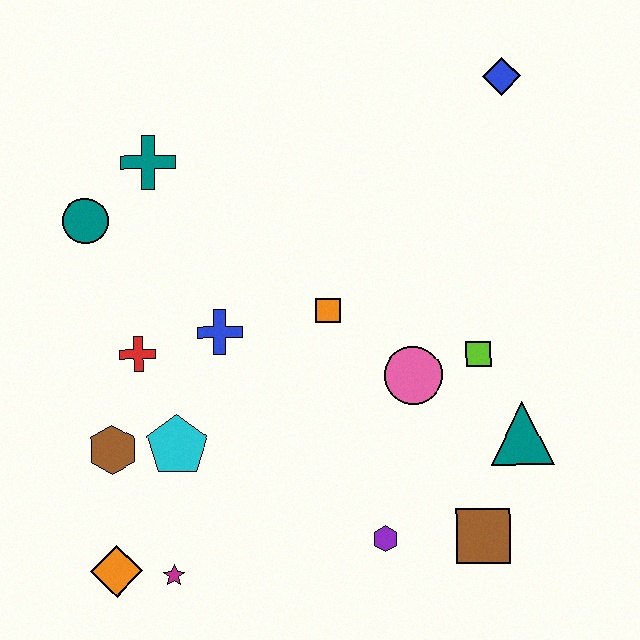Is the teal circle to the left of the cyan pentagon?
Yes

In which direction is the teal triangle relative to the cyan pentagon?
The teal triangle is to the right of the cyan pentagon.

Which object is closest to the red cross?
The blue cross is closest to the red cross.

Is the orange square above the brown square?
Yes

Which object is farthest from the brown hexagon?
The blue diamond is farthest from the brown hexagon.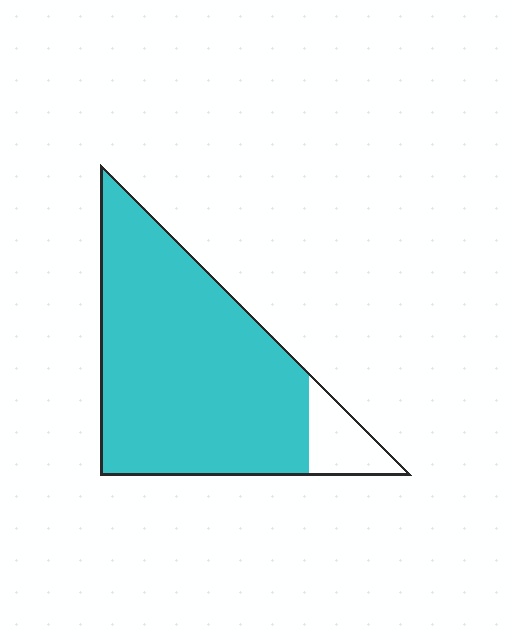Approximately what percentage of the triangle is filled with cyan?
Approximately 90%.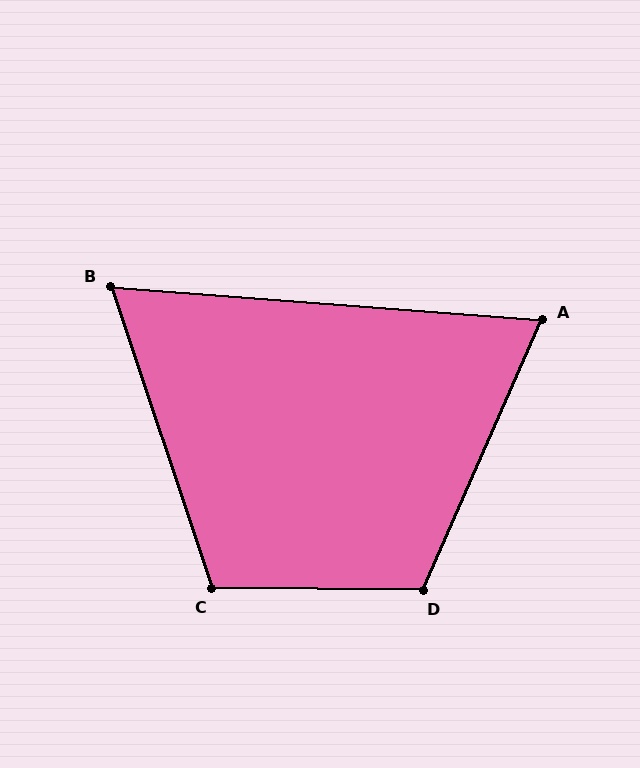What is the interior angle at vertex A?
Approximately 71 degrees (acute).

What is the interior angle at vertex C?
Approximately 109 degrees (obtuse).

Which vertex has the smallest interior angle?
B, at approximately 67 degrees.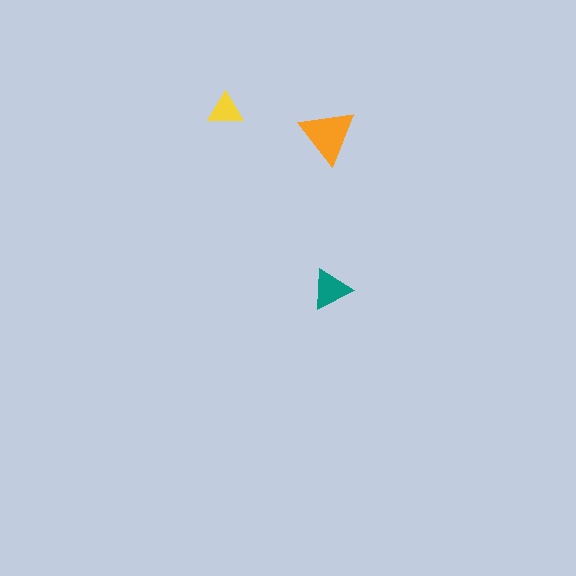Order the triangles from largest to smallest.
the orange one, the teal one, the yellow one.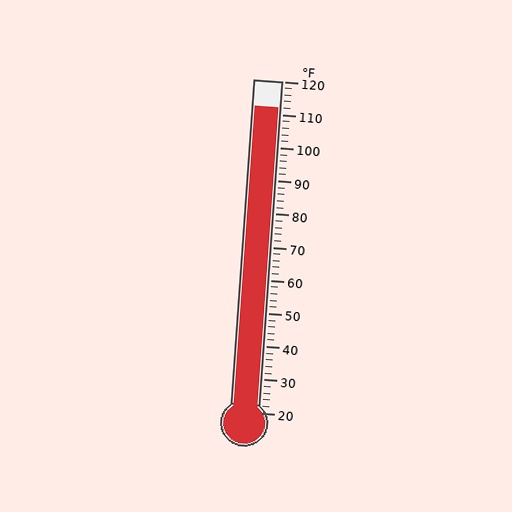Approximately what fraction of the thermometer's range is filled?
The thermometer is filled to approximately 90% of its range.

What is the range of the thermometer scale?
The thermometer scale ranges from 20°F to 120°F.